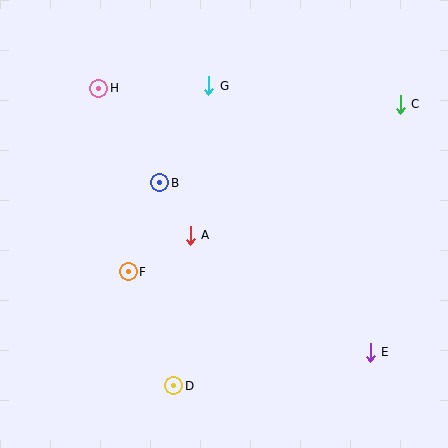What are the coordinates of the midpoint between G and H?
The midpoint between G and H is at (154, 87).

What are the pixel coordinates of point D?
Point D is at (174, 386).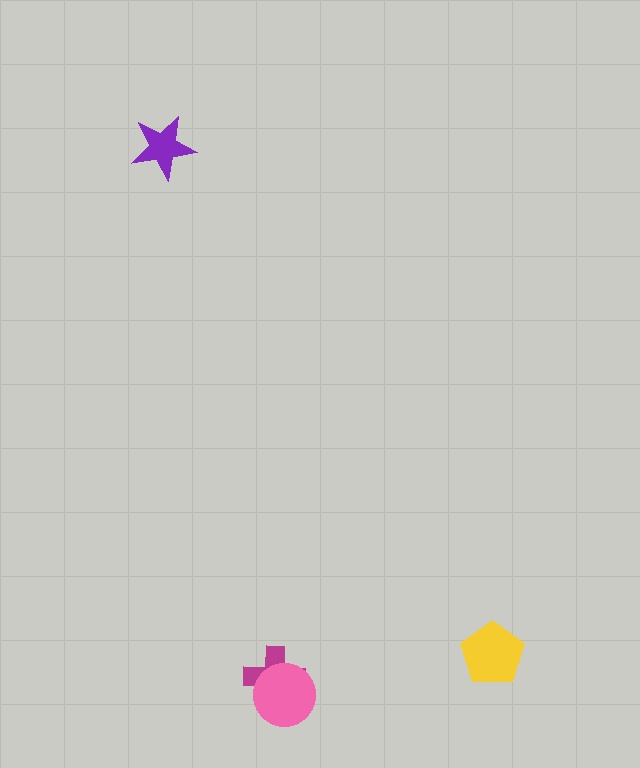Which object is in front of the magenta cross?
The pink circle is in front of the magenta cross.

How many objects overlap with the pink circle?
1 object overlaps with the pink circle.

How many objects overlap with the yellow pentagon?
0 objects overlap with the yellow pentagon.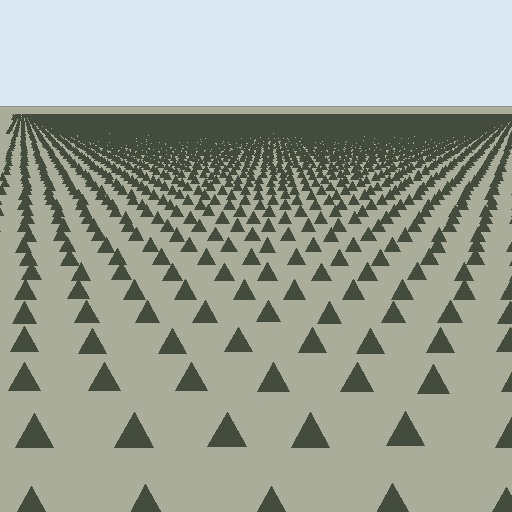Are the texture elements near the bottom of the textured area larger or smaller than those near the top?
Larger. Near the bottom, elements are closer to the viewer and appear at a bigger on-screen size.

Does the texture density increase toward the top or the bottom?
Density increases toward the top.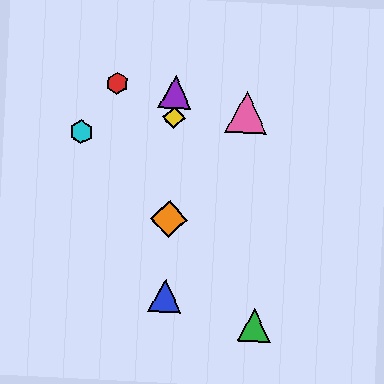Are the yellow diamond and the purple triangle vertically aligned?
Yes, both are at x≈174.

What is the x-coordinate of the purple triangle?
The purple triangle is at x≈175.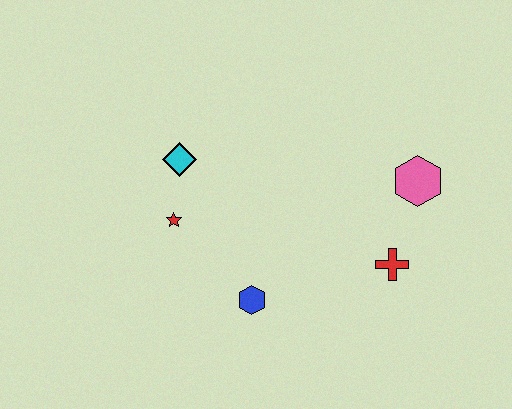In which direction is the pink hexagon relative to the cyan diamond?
The pink hexagon is to the right of the cyan diamond.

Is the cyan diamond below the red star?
No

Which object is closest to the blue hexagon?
The red star is closest to the blue hexagon.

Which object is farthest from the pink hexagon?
The red star is farthest from the pink hexagon.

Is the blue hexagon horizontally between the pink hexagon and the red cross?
No